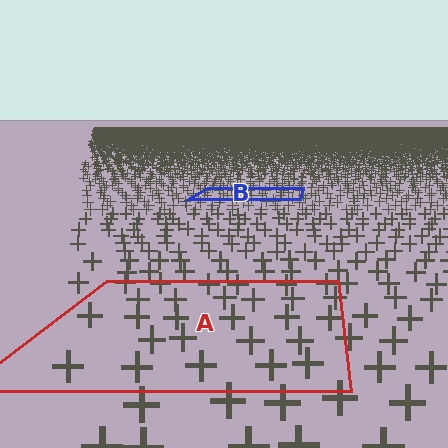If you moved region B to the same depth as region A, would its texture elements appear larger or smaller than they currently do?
They would appear larger. At a closer depth, the same texture elements are projected at a bigger on-screen size.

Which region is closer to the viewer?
Region A is closer. The texture elements there are larger and more spread out.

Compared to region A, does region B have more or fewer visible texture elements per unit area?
Region B has more texture elements per unit area — they are packed more densely because it is farther away.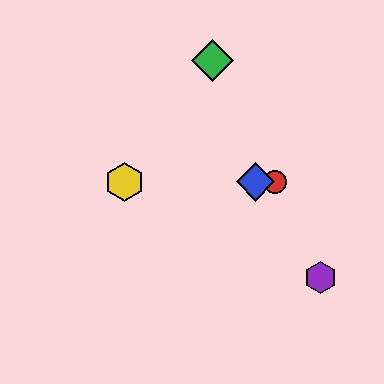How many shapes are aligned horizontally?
3 shapes (the red circle, the blue diamond, the yellow hexagon) are aligned horizontally.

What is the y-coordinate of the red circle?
The red circle is at y≈182.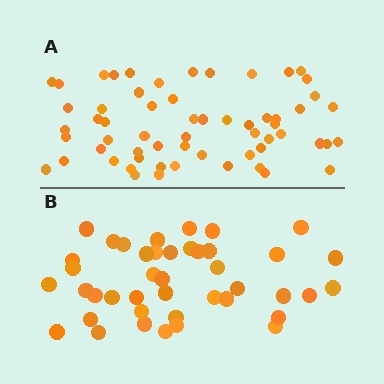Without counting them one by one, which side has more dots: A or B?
Region A (the top region) has more dots.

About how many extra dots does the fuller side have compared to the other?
Region A has approximately 20 more dots than region B.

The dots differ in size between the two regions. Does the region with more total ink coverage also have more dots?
No. Region B has more total ink coverage because its dots are larger, but region A actually contains more individual dots. Total area can be misleading — the number of items is what matters here.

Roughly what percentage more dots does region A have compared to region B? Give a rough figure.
About 45% more.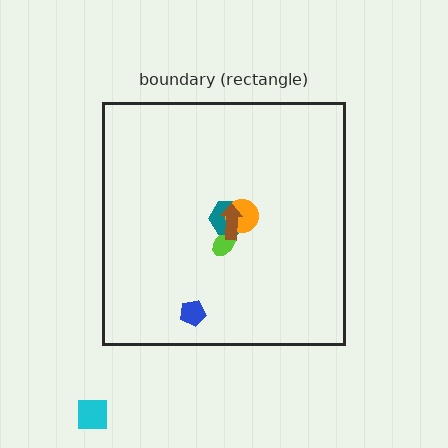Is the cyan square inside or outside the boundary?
Outside.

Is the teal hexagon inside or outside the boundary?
Inside.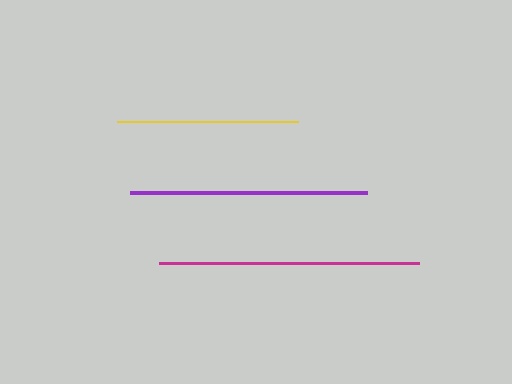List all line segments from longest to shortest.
From longest to shortest: magenta, purple, yellow.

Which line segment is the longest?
The magenta line is the longest at approximately 260 pixels.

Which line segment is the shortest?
The yellow line is the shortest at approximately 181 pixels.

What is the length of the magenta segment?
The magenta segment is approximately 260 pixels long.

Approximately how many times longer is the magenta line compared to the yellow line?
The magenta line is approximately 1.4 times the length of the yellow line.